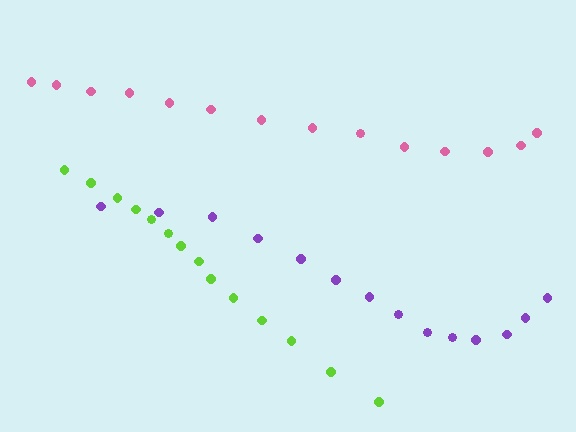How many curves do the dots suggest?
There are 3 distinct paths.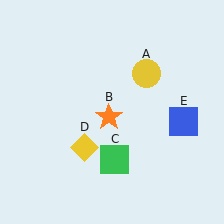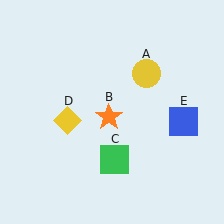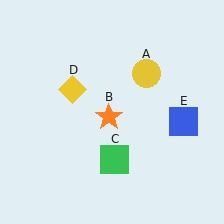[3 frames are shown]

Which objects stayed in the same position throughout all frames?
Yellow circle (object A) and orange star (object B) and green square (object C) and blue square (object E) remained stationary.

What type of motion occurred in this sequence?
The yellow diamond (object D) rotated clockwise around the center of the scene.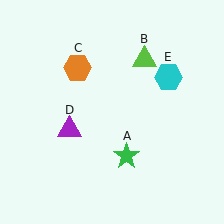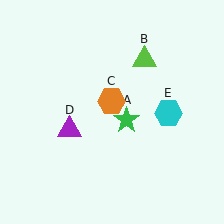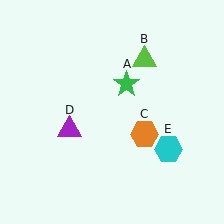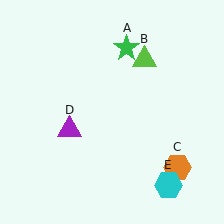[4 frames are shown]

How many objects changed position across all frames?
3 objects changed position: green star (object A), orange hexagon (object C), cyan hexagon (object E).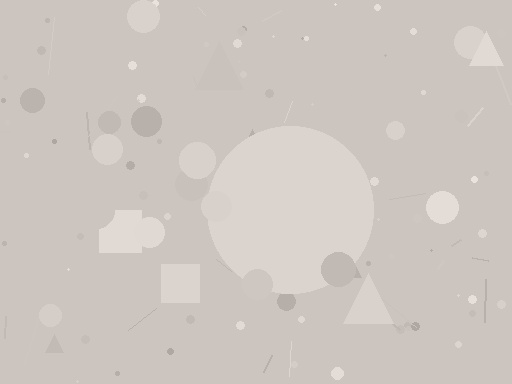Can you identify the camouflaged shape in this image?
The camouflaged shape is a circle.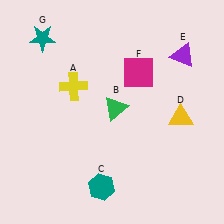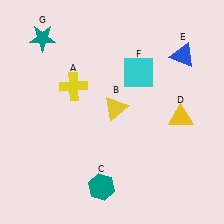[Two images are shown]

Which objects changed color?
B changed from green to yellow. E changed from purple to blue. F changed from magenta to cyan.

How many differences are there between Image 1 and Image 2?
There are 3 differences between the two images.